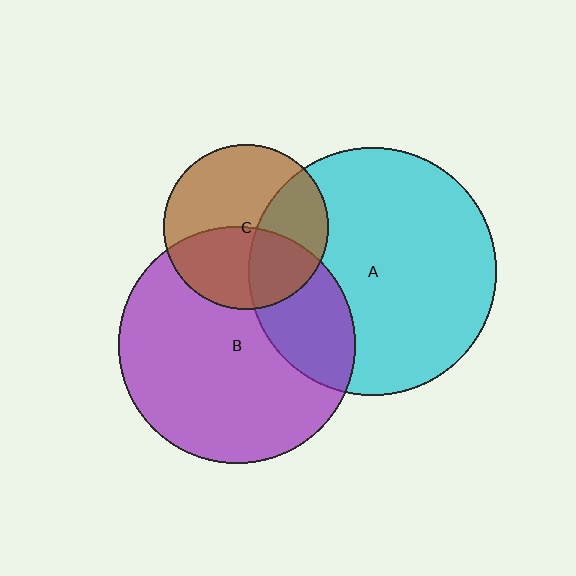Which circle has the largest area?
Circle A (cyan).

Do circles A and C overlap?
Yes.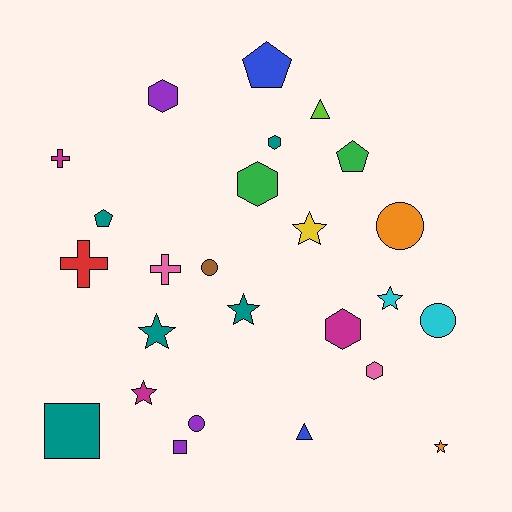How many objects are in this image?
There are 25 objects.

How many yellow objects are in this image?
There is 1 yellow object.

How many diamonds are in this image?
There are no diamonds.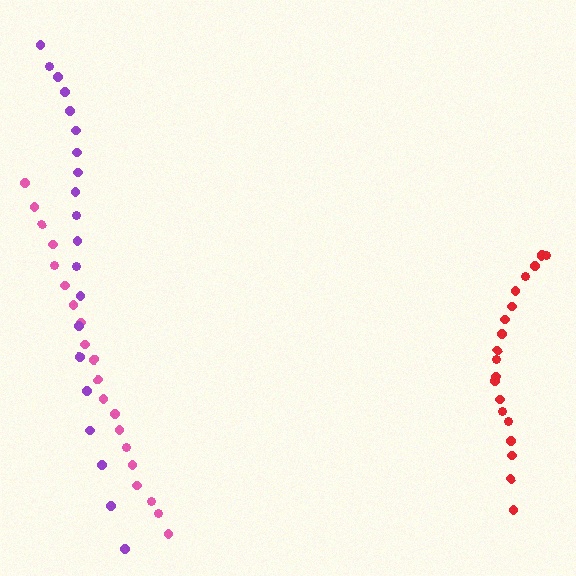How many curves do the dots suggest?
There are 3 distinct paths.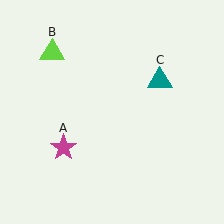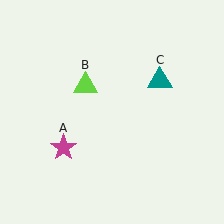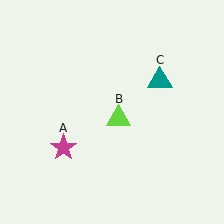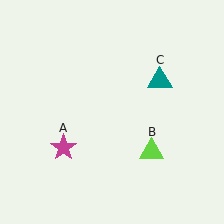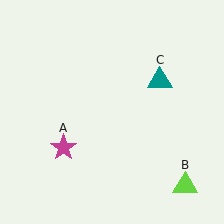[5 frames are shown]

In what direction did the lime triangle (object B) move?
The lime triangle (object B) moved down and to the right.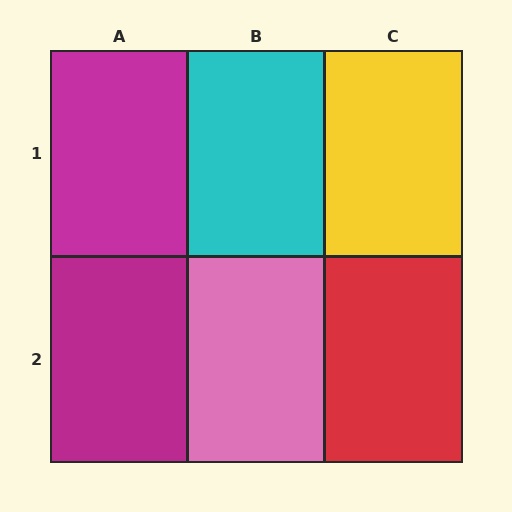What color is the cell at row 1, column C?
Yellow.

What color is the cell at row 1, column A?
Magenta.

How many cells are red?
1 cell is red.